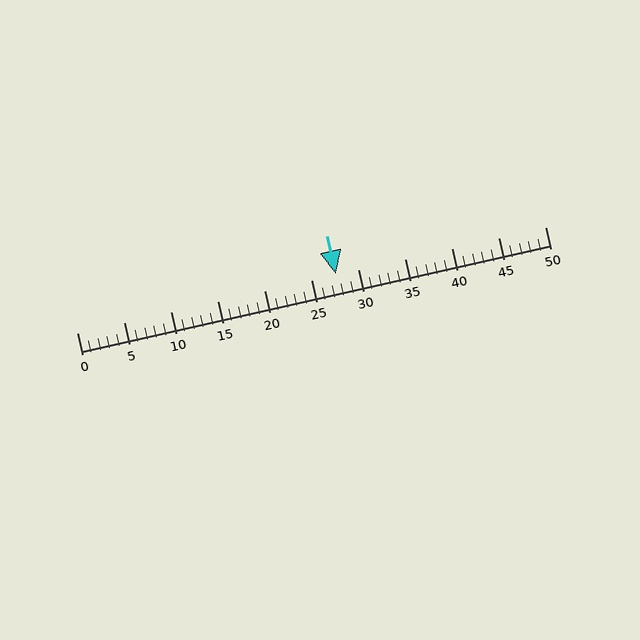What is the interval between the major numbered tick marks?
The major tick marks are spaced 5 units apart.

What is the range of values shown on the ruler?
The ruler shows values from 0 to 50.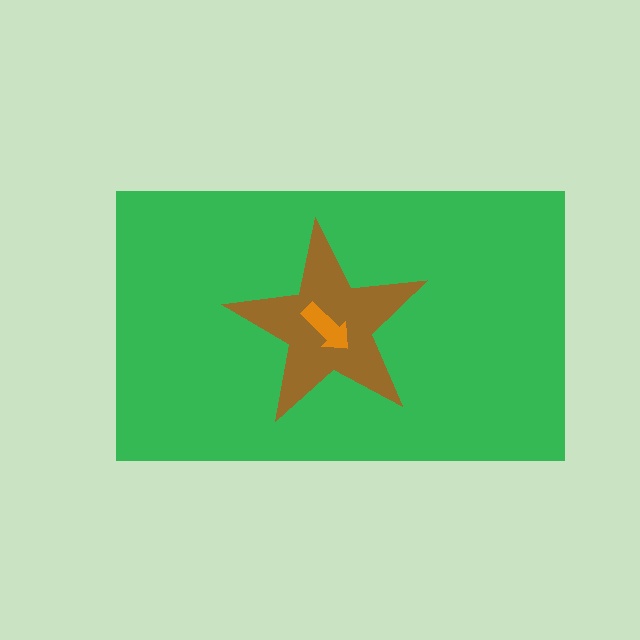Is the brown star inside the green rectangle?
Yes.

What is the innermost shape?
The orange arrow.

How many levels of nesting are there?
3.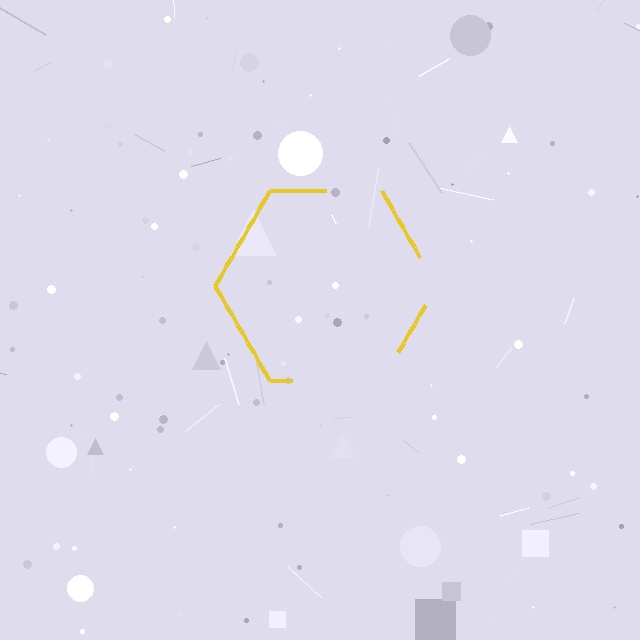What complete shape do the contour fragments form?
The contour fragments form a hexagon.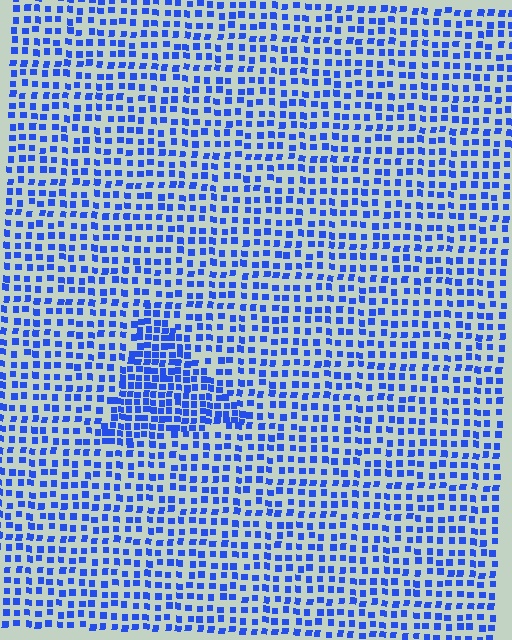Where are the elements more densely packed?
The elements are more densely packed inside the triangle boundary.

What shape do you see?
I see a triangle.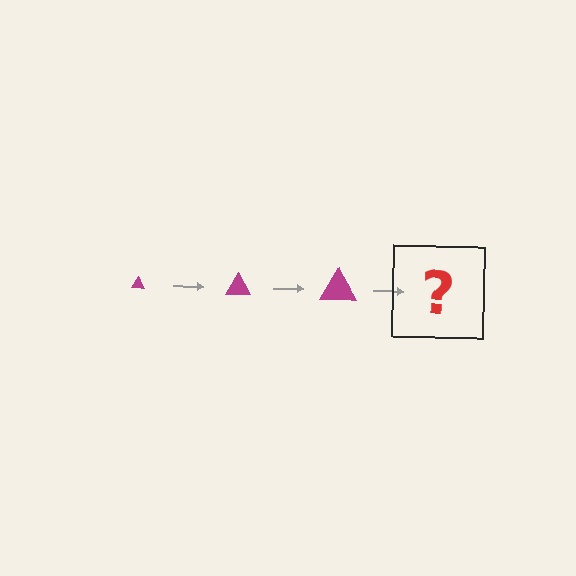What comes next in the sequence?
The next element should be a magenta triangle, larger than the previous one.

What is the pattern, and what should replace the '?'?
The pattern is that the triangle gets progressively larger each step. The '?' should be a magenta triangle, larger than the previous one.